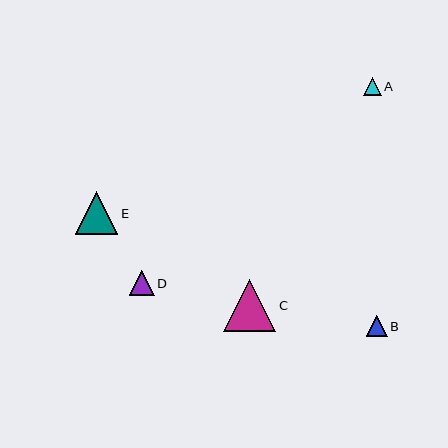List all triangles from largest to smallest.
From largest to smallest: C, E, D, B, A.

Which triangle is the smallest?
Triangle A is the smallest with a size of approximately 18 pixels.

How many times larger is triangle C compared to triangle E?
Triangle C is approximately 1.2 times the size of triangle E.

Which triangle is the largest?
Triangle C is the largest with a size of approximately 52 pixels.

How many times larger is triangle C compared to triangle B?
Triangle C is approximately 2.5 times the size of triangle B.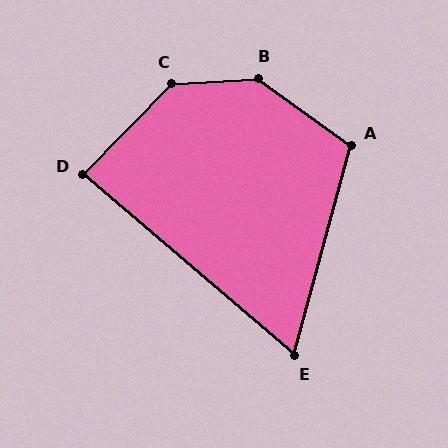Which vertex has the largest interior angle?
B, at approximately 141 degrees.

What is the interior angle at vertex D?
Approximately 86 degrees (approximately right).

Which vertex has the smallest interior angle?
E, at approximately 65 degrees.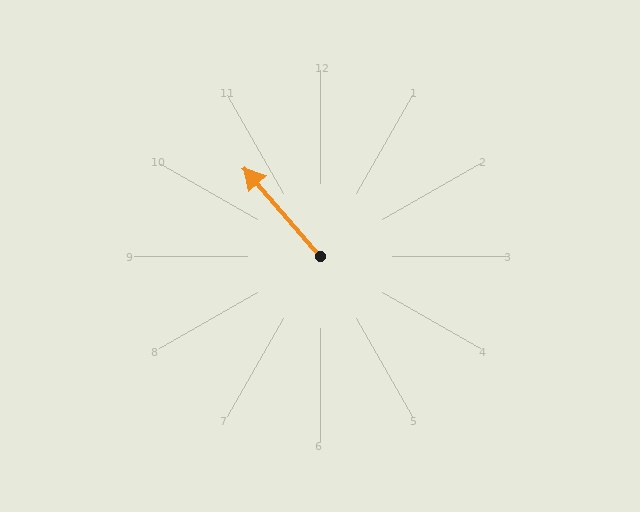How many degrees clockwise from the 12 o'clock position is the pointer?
Approximately 319 degrees.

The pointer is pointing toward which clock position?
Roughly 11 o'clock.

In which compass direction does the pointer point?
Northwest.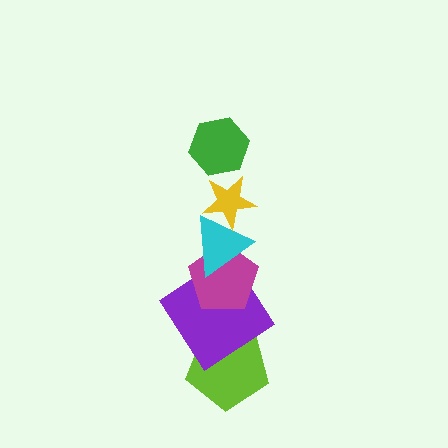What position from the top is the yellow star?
The yellow star is 2nd from the top.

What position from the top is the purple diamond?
The purple diamond is 5th from the top.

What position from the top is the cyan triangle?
The cyan triangle is 3rd from the top.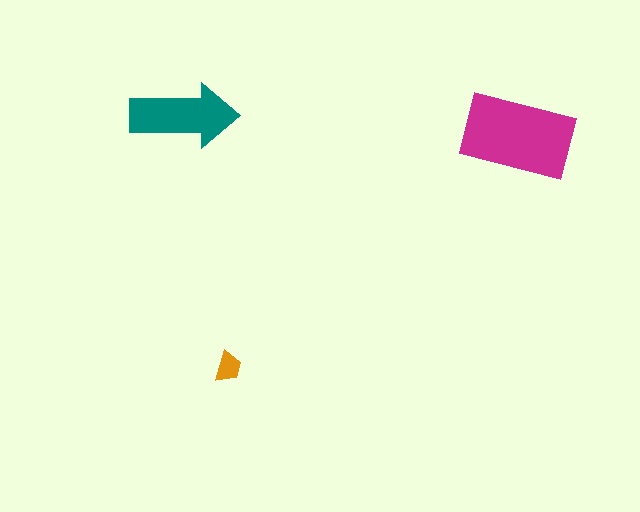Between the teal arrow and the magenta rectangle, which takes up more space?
The magenta rectangle.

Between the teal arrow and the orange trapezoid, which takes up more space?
The teal arrow.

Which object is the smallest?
The orange trapezoid.